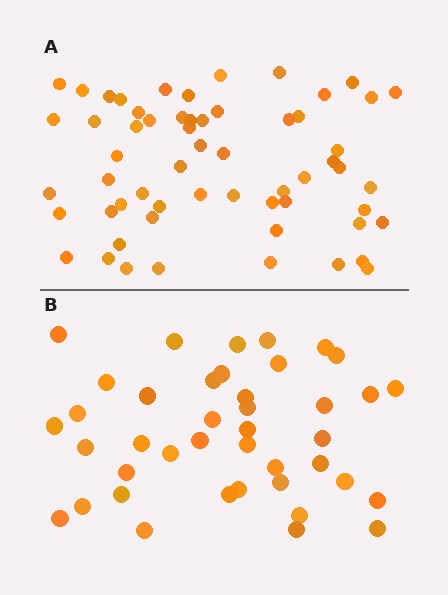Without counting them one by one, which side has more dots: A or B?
Region A (the top region) has more dots.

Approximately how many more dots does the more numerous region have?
Region A has approximately 20 more dots than region B.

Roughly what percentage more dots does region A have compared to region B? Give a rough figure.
About 45% more.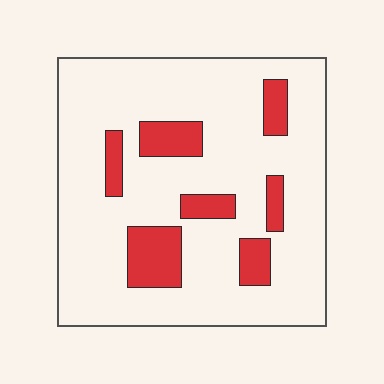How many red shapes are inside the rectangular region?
7.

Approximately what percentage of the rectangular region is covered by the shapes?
Approximately 15%.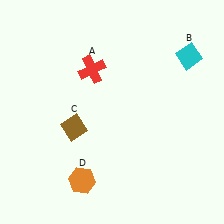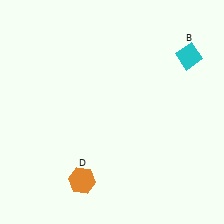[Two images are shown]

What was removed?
The red cross (A), the brown diamond (C) were removed in Image 2.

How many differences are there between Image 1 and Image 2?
There are 2 differences between the two images.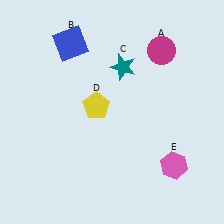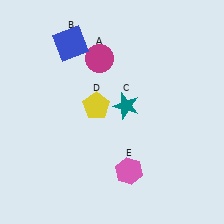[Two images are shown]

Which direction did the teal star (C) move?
The teal star (C) moved down.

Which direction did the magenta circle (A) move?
The magenta circle (A) moved left.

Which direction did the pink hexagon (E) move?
The pink hexagon (E) moved left.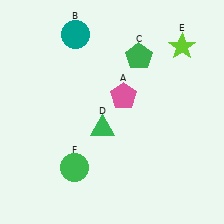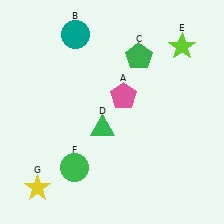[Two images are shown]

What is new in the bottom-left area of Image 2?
A yellow star (G) was added in the bottom-left area of Image 2.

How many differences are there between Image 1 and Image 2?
There is 1 difference between the two images.